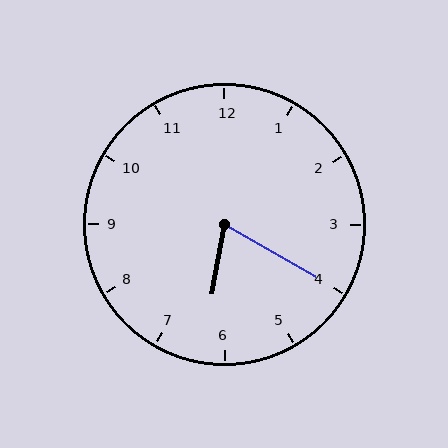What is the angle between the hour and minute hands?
Approximately 70 degrees.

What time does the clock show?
6:20.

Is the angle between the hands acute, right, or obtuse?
It is acute.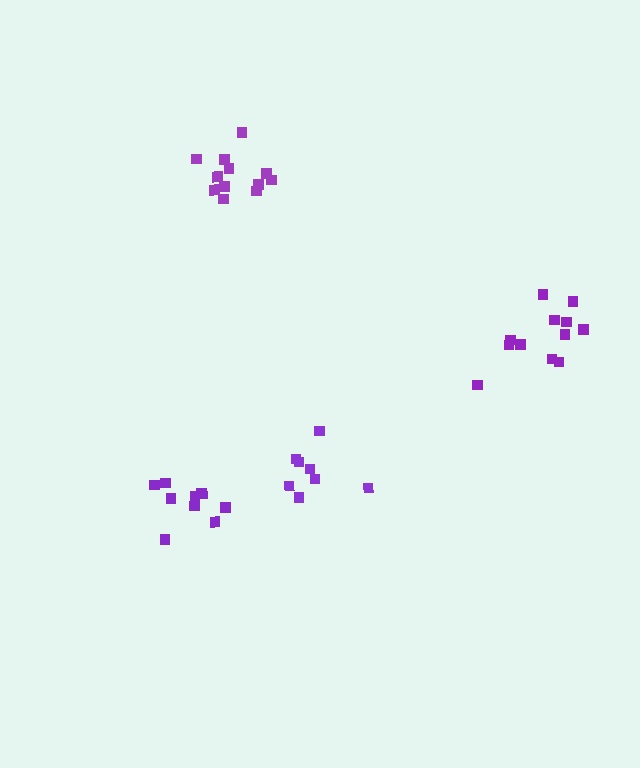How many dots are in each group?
Group 1: 8 dots, Group 2: 12 dots, Group 3: 12 dots, Group 4: 9 dots (41 total).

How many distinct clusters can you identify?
There are 4 distinct clusters.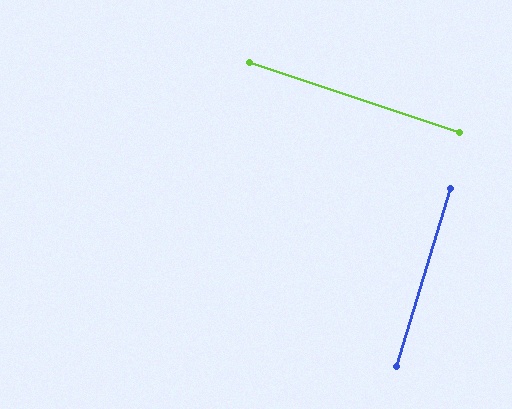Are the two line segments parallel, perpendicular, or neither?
Perpendicular — they meet at approximately 88°.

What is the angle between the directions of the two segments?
Approximately 88 degrees.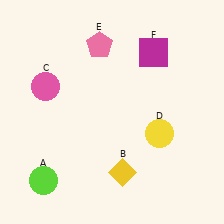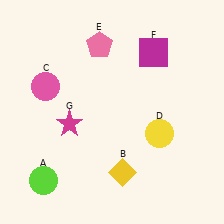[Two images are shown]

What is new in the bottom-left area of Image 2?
A magenta star (G) was added in the bottom-left area of Image 2.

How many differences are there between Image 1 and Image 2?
There is 1 difference between the two images.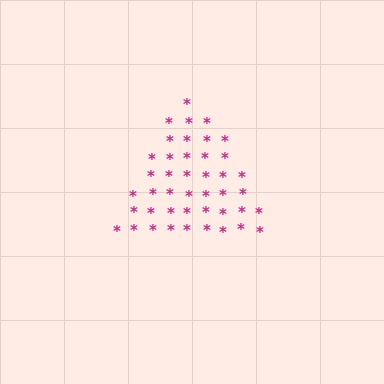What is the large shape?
The large shape is a triangle.